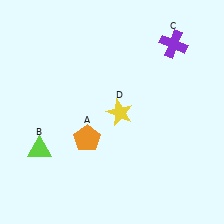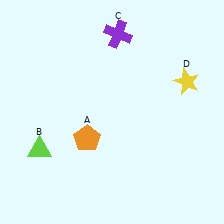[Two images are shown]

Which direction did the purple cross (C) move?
The purple cross (C) moved left.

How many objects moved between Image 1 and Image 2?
2 objects moved between the two images.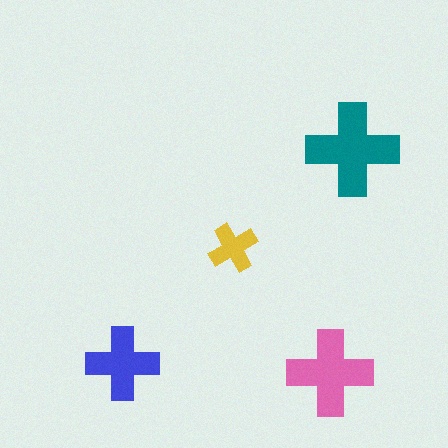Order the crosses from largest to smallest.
the teal one, the pink one, the blue one, the yellow one.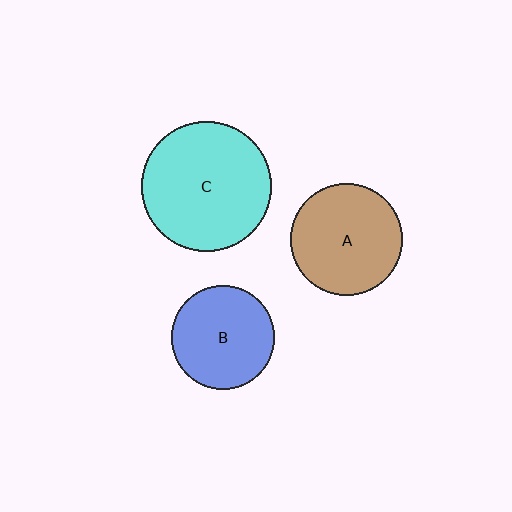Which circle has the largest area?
Circle C (cyan).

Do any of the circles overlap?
No, none of the circles overlap.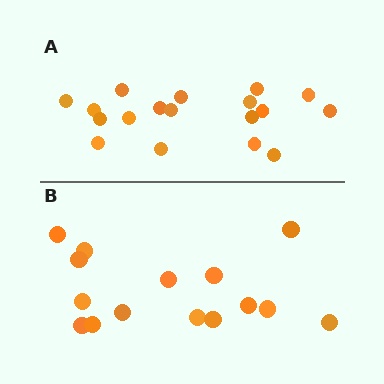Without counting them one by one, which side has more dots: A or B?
Region A (the top region) has more dots.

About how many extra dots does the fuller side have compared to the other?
Region A has just a few more — roughly 2 or 3 more dots than region B.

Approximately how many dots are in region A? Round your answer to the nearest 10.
About 20 dots. (The exact count is 18, which rounds to 20.)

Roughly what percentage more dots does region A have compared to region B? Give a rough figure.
About 20% more.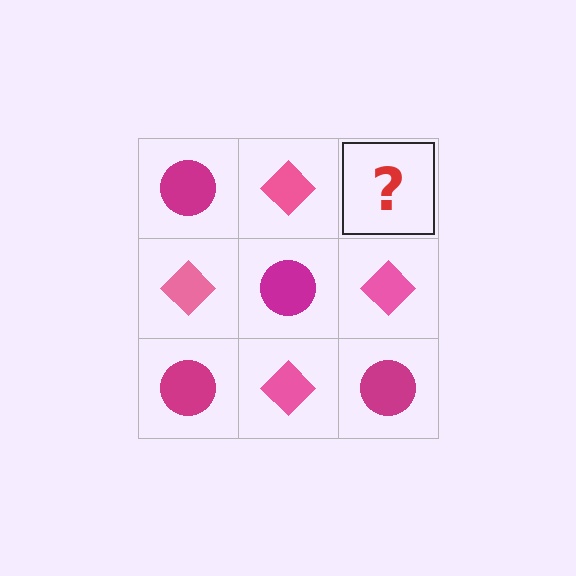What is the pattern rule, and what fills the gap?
The rule is that it alternates magenta circle and pink diamond in a checkerboard pattern. The gap should be filled with a magenta circle.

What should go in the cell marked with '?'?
The missing cell should contain a magenta circle.